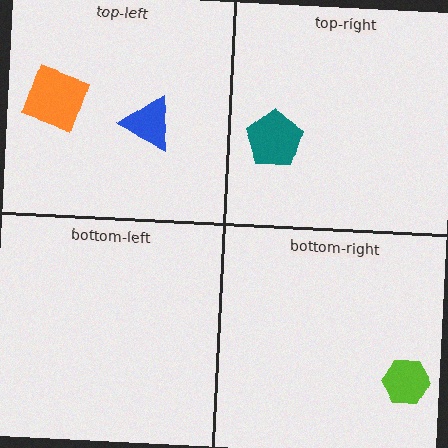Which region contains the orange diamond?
The top-left region.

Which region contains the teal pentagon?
The top-right region.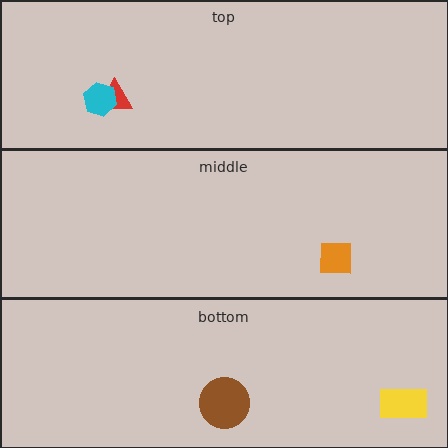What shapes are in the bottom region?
The brown circle, the yellow rectangle.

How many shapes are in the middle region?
1.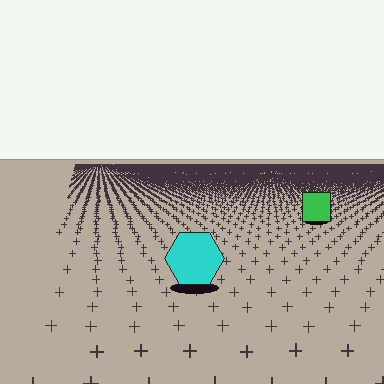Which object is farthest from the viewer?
The green square is farthest from the viewer. It appears smaller and the ground texture around it is denser.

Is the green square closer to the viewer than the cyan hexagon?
No. The cyan hexagon is closer — you can tell from the texture gradient: the ground texture is coarser near it.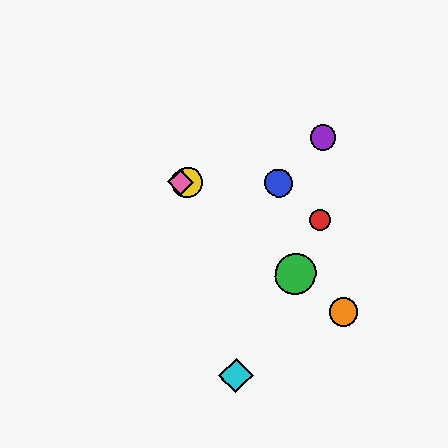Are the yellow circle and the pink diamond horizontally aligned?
Yes, both are at y≈182.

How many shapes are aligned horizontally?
3 shapes (the blue circle, the yellow circle, the pink diamond) are aligned horizontally.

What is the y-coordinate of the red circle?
The red circle is at y≈220.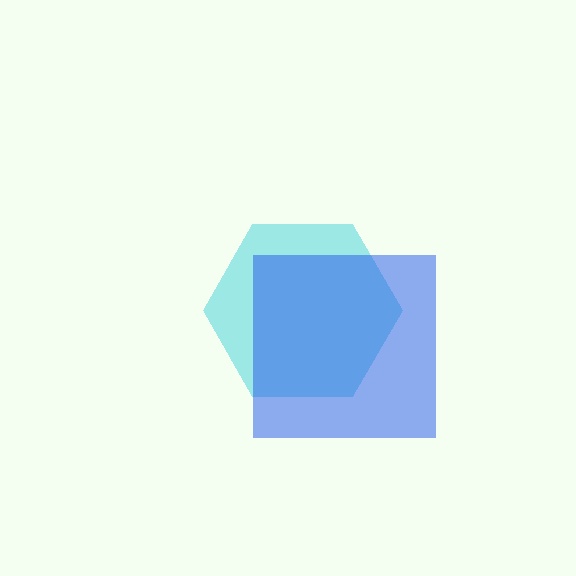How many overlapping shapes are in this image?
There are 2 overlapping shapes in the image.